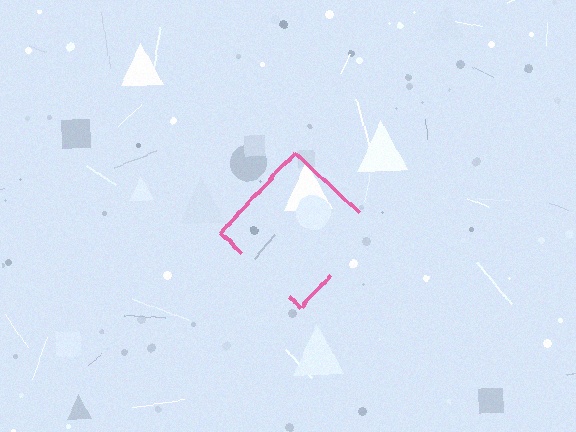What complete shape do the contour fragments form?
The contour fragments form a diamond.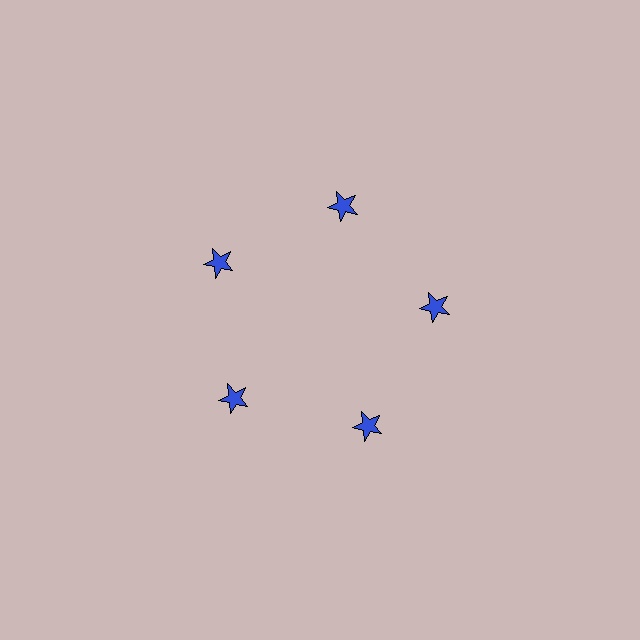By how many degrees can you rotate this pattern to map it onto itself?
The pattern maps onto itself every 72 degrees of rotation.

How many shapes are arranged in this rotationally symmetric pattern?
There are 5 shapes, arranged in 5 groups of 1.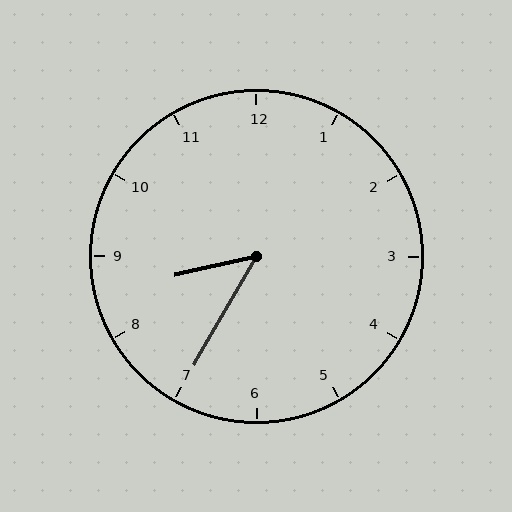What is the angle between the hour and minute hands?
Approximately 48 degrees.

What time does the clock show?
8:35.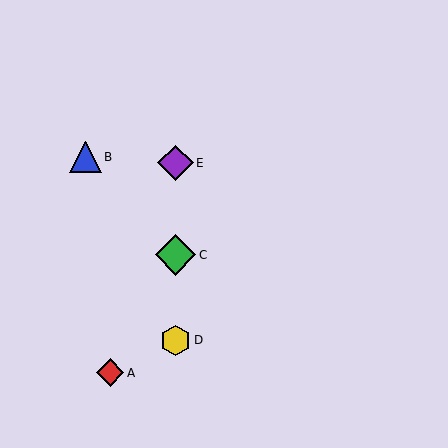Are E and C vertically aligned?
Yes, both are at x≈175.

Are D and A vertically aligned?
No, D is at x≈175 and A is at x≈110.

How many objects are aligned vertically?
3 objects (C, D, E) are aligned vertically.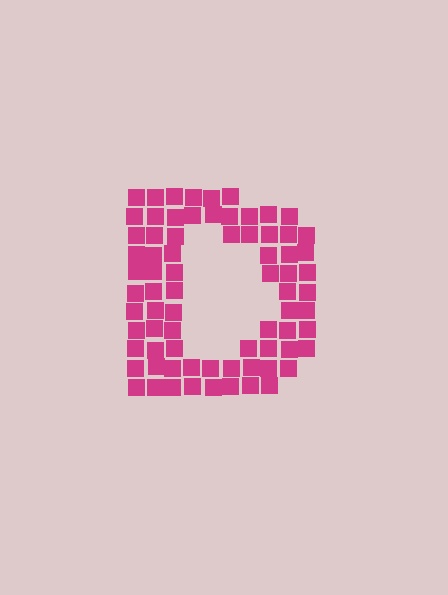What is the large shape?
The large shape is the letter D.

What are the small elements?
The small elements are squares.